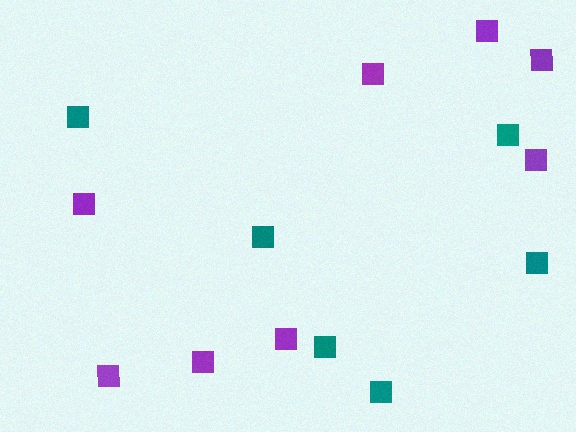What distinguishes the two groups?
There are 2 groups: one group of teal squares (6) and one group of purple squares (8).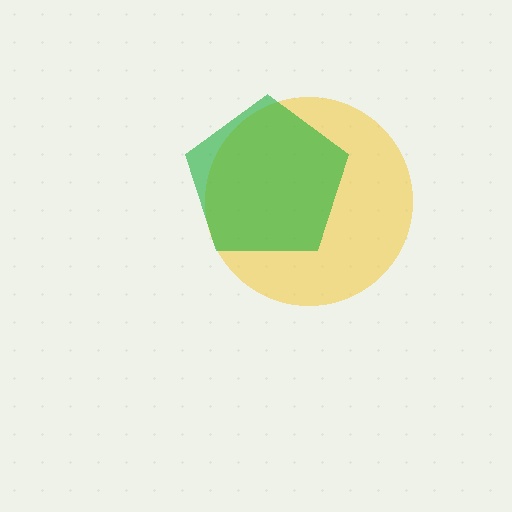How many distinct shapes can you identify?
There are 2 distinct shapes: a yellow circle, a green pentagon.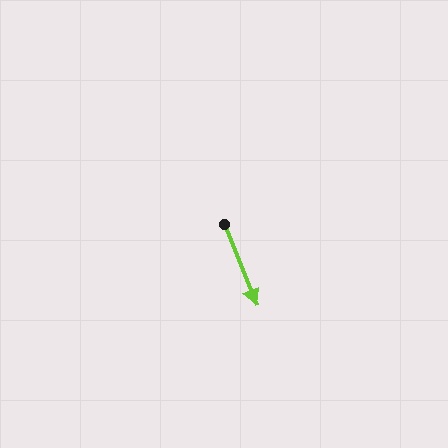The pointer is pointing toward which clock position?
Roughly 5 o'clock.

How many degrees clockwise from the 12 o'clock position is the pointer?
Approximately 158 degrees.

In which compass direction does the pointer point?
South.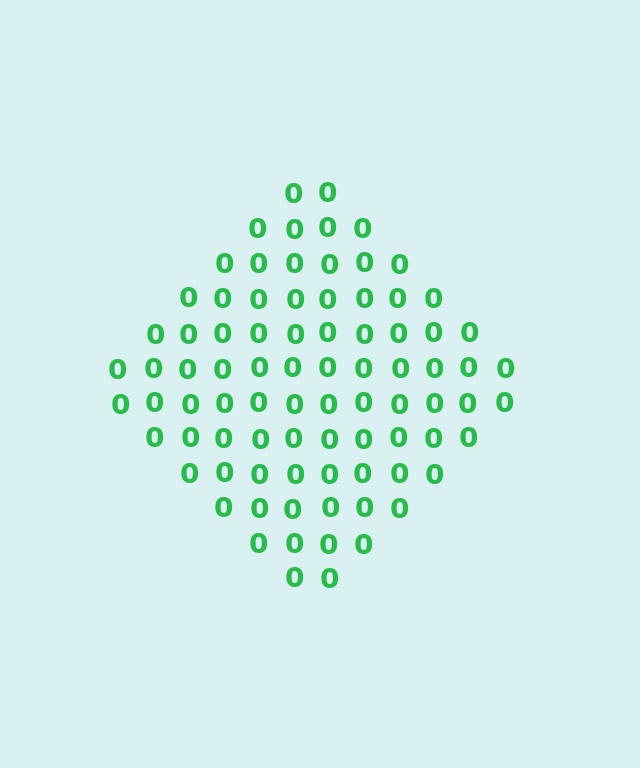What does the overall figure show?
The overall figure shows a diamond.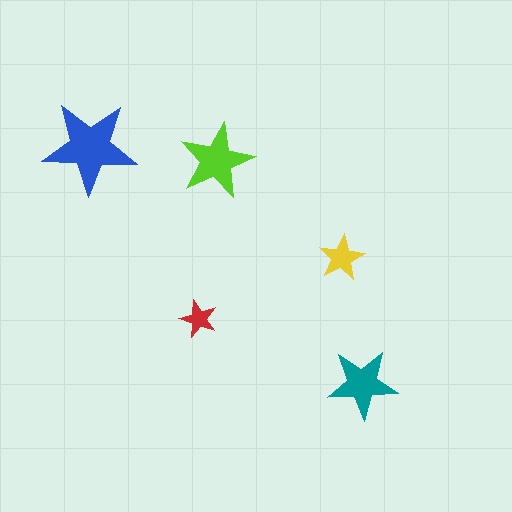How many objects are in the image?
There are 5 objects in the image.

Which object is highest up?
The blue star is topmost.